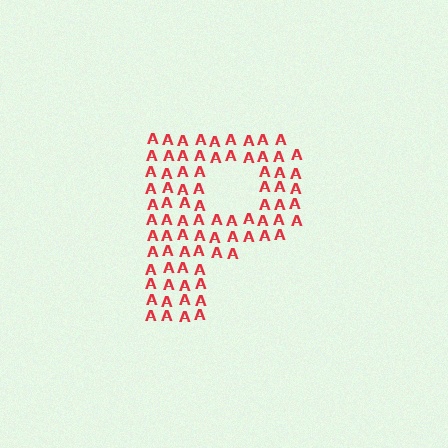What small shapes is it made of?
It is made of small letter A's.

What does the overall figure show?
The overall figure shows the letter P.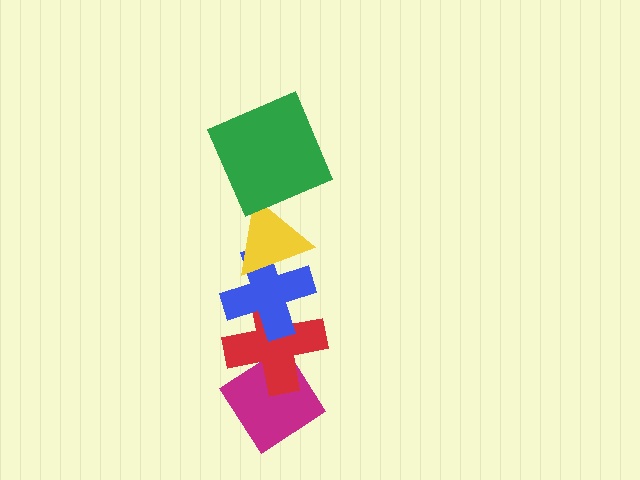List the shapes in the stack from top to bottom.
From top to bottom: the green square, the yellow triangle, the blue cross, the red cross, the magenta diamond.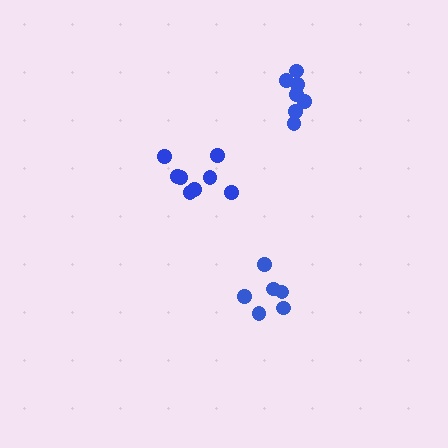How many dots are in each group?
Group 1: 6 dots, Group 2: 7 dots, Group 3: 8 dots (21 total).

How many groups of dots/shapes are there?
There are 3 groups.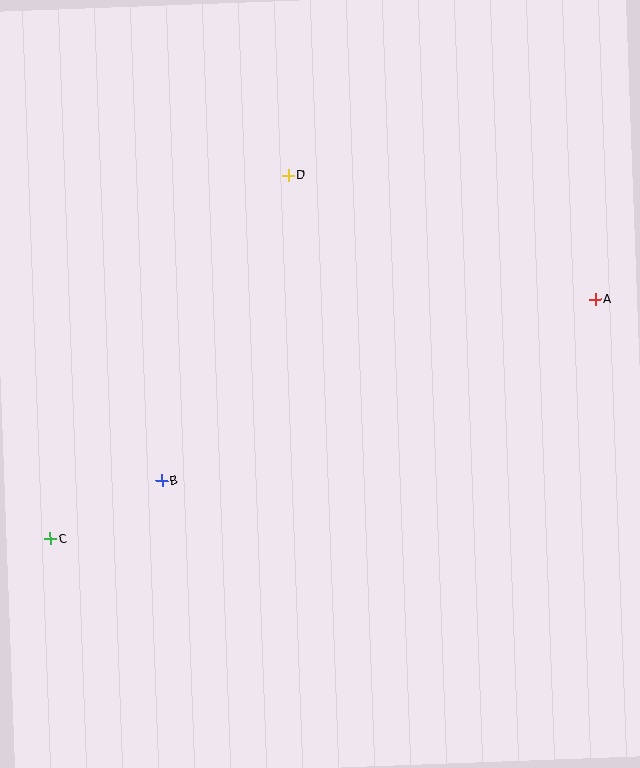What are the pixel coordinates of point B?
Point B is at (162, 480).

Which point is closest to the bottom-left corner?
Point C is closest to the bottom-left corner.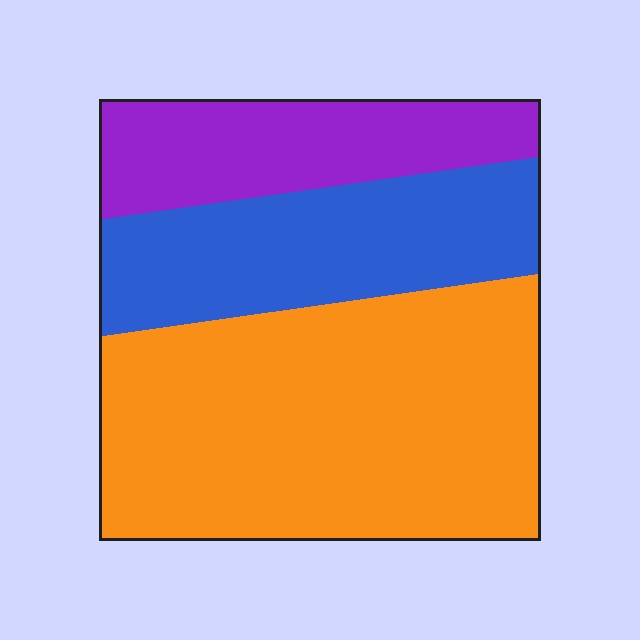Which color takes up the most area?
Orange, at roughly 55%.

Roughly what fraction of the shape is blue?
Blue takes up about one quarter (1/4) of the shape.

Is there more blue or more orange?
Orange.